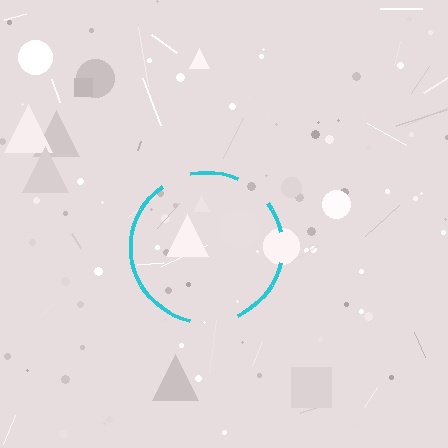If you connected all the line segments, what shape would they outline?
They would outline a circle.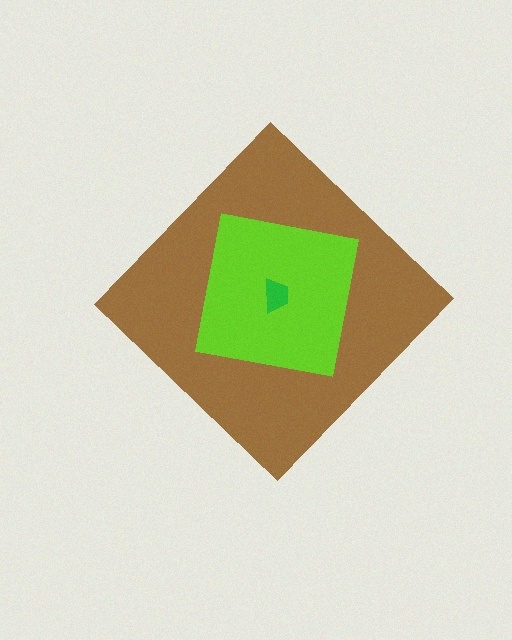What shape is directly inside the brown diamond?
The lime square.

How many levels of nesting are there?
3.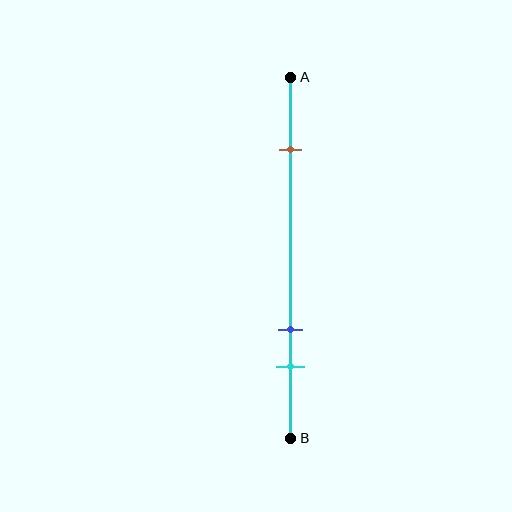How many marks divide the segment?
There are 3 marks dividing the segment.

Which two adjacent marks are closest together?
The blue and cyan marks are the closest adjacent pair.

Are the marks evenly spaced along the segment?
No, the marks are not evenly spaced.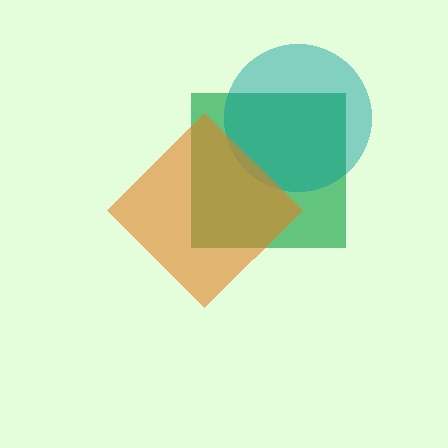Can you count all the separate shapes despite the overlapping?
Yes, there are 3 separate shapes.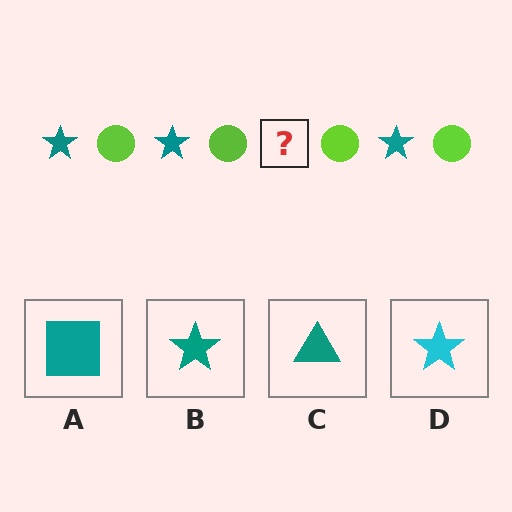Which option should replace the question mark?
Option B.